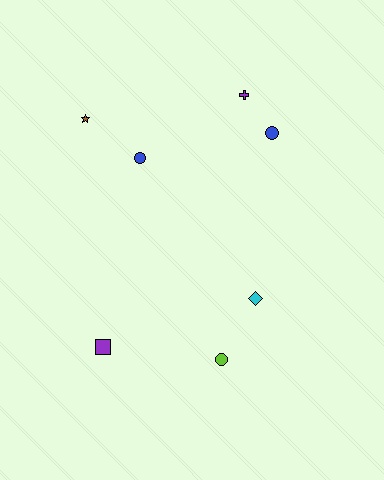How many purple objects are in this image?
There are 2 purple objects.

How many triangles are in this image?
There are no triangles.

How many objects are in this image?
There are 7 objects.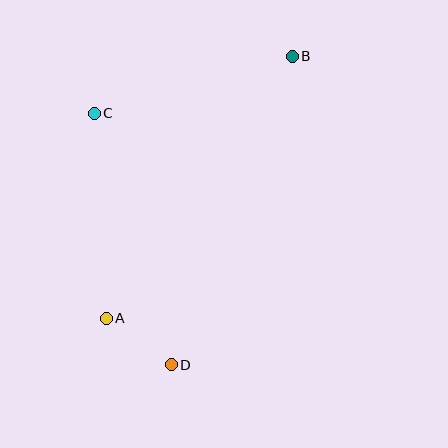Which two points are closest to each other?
Points A and D are closest to each other.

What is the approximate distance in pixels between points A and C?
The distance between A and C is approximately 205 pixels.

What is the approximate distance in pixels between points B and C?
The distance between B and C is approximately 206 pixels.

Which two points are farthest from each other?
Points B and D are farthest from each other.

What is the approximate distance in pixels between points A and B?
The distance between A and B is approximately 321 pixels.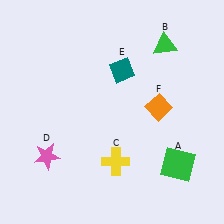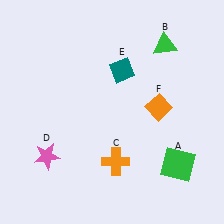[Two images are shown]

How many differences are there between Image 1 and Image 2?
There is 1 difference between the two images.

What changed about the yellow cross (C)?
In Image 1, C is yellow. In Image 2, it changed to orange.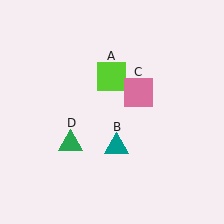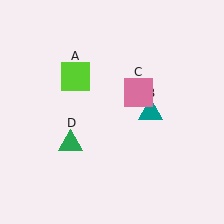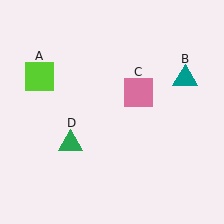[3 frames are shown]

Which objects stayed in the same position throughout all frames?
Pink square (object C) and green triangle (object D) remained stationary.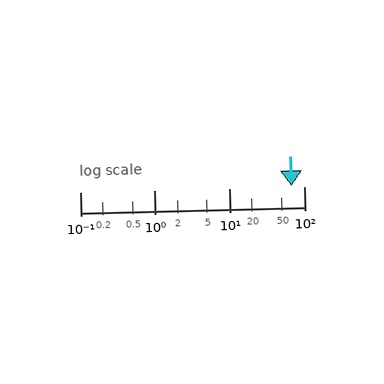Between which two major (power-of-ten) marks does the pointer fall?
The pointer is between 10 and 100.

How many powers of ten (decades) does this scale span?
The scale spans 3 decades, from 0.1 to 100.